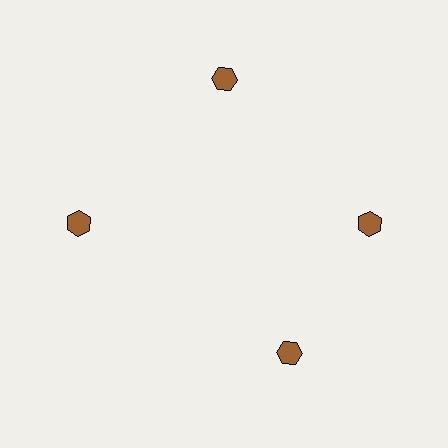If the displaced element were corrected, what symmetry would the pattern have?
It would have 4-fold rotational symmetry — the pattern would map onto itself every 90 degrees.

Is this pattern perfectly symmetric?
No. The 4 brown hexagons are arranged in a ring, but one element near the 6 o'clock position is rotated out of alignment along the ring, breaking the 4-fold rotational symmetry.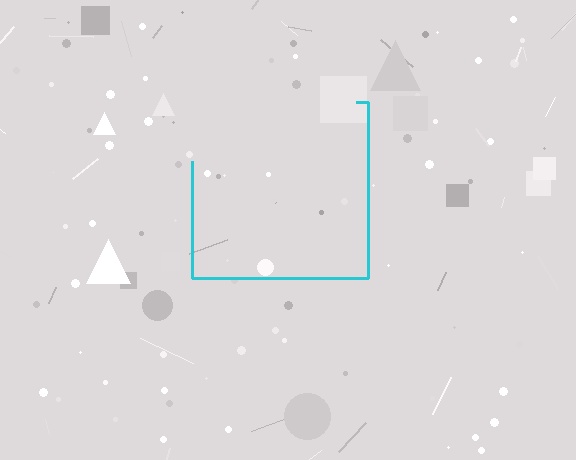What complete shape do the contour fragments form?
The contour fragments form a square.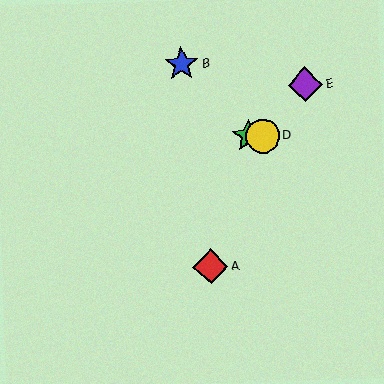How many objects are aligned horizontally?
2 objects (C, D) are aligned horizontally.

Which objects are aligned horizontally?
Objects C, D are aligned horizontally.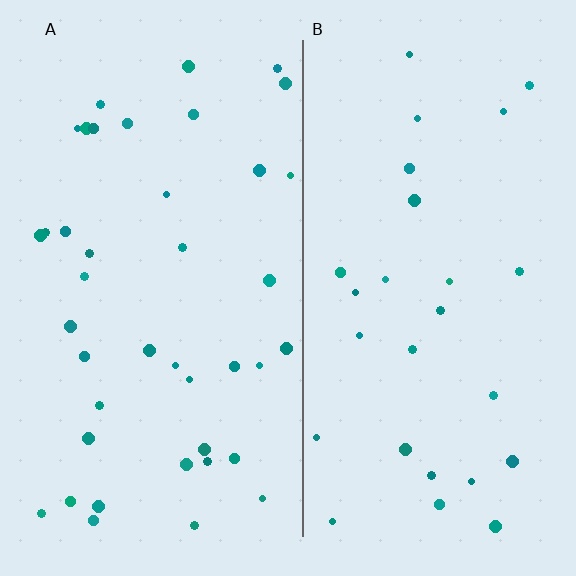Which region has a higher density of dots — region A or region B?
A (the left).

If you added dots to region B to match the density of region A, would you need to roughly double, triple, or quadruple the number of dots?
Approximately double.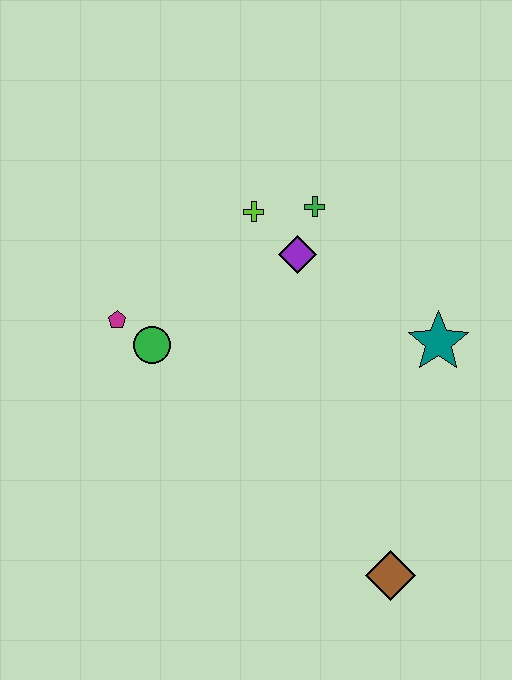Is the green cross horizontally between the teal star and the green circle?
Yes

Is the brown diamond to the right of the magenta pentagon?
Yes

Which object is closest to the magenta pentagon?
The green circle is closest to the magenta pentagon.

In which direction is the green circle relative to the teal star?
The green circle is to the left of the teal star.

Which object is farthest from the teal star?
The magenta pentagon is farthest from the teal star.